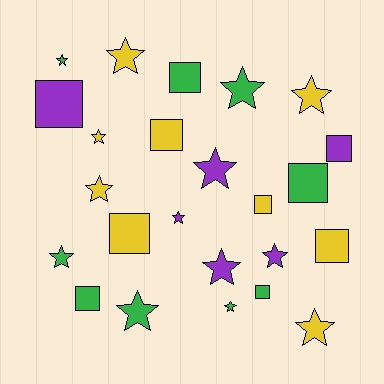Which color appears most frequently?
Green, with 9 objects.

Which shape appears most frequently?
Star, with 14 objects.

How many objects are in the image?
There are 24 objects.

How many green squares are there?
There are 4 green squares.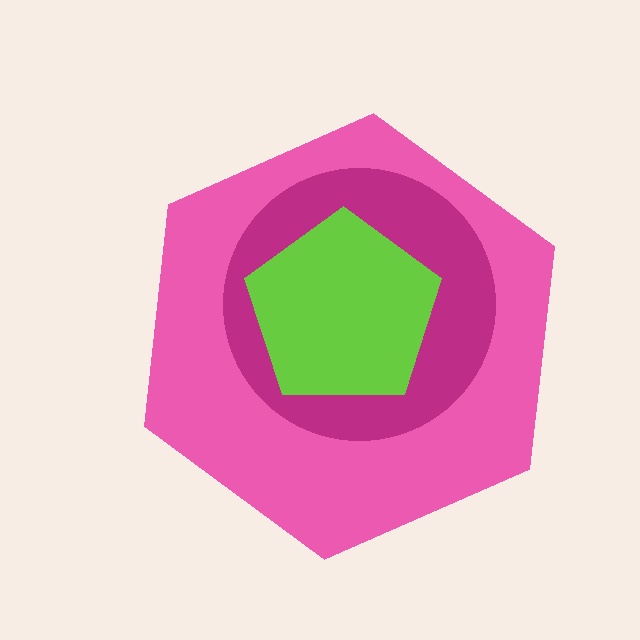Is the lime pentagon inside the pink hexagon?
Yes.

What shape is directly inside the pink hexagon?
The magenta circle.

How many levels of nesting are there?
3.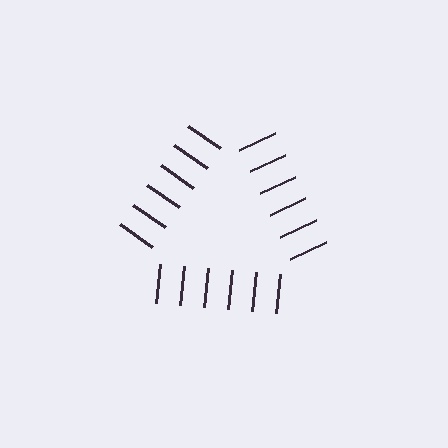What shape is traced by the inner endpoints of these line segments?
An illusory triangle — the line segments terminate on its edges but no continuous stroke is drawn.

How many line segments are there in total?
18 — 6 along each of the 3 edges.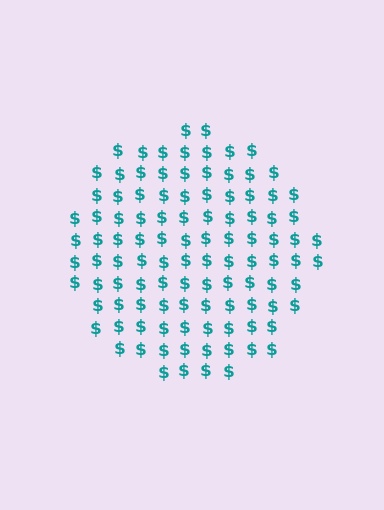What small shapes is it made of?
It is made of small dollar signs.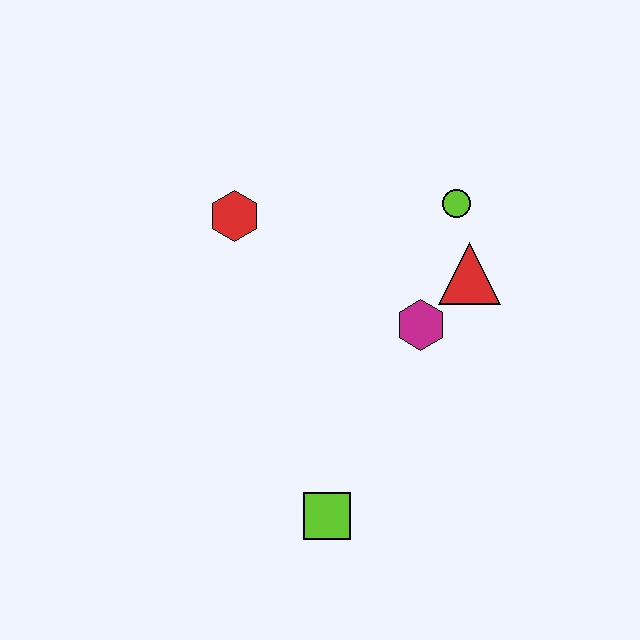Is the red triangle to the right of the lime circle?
Yes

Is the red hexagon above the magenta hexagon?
Yes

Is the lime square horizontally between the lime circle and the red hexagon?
Yes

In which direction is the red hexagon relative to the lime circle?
The red hexagon is to the left of the lime circle.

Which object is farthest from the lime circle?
The lime square is farthest from the lime circle.